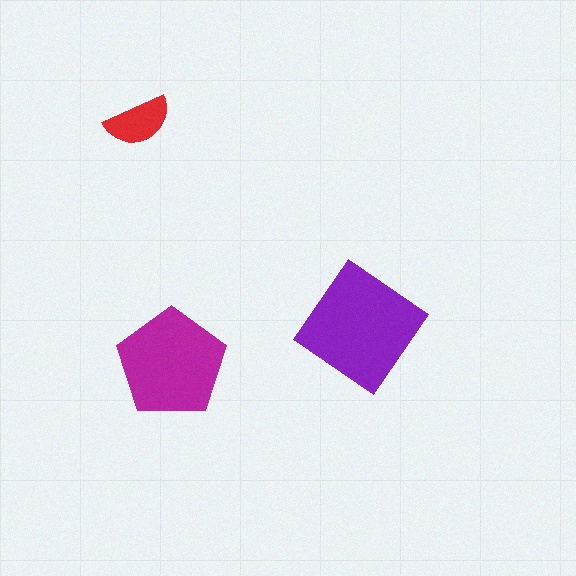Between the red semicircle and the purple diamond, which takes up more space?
The purple diamond.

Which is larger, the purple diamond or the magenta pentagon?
The purple diamond.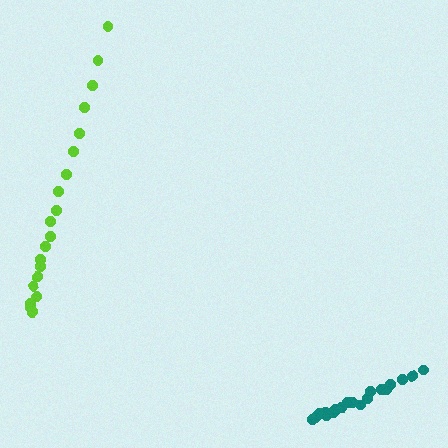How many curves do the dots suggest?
There are 2 distinct paths.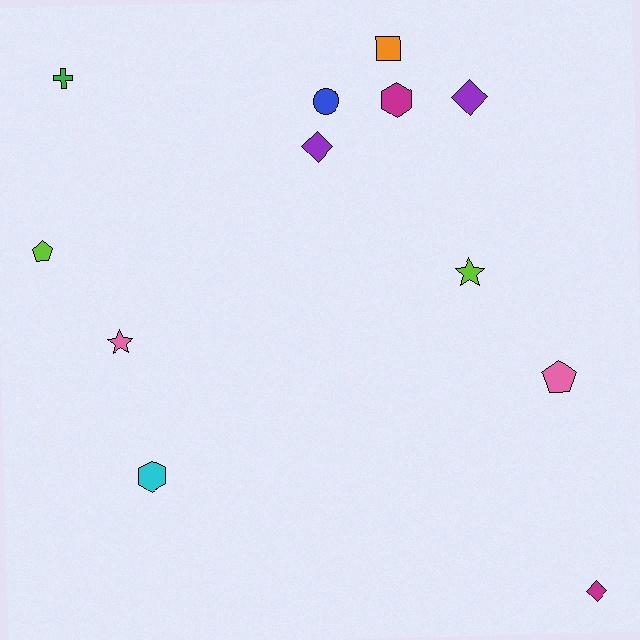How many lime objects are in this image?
There are 2 lime objects.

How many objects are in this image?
There are 12 objects.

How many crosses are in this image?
There is 1 cross.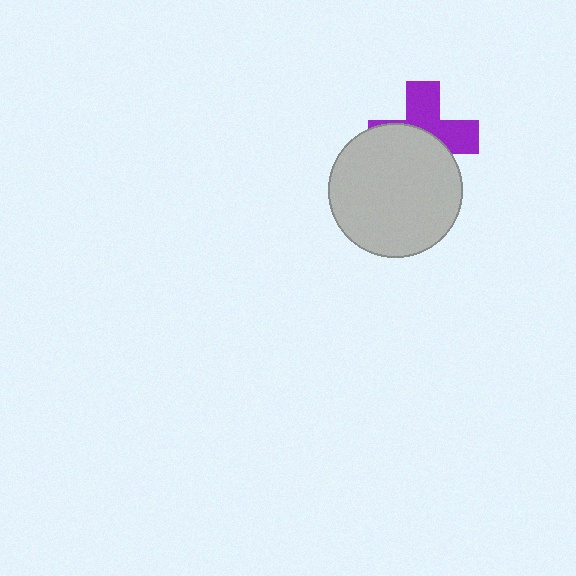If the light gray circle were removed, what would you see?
You would see the complete purple cross.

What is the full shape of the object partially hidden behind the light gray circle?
The partially hidden object is a purple cross.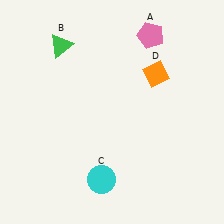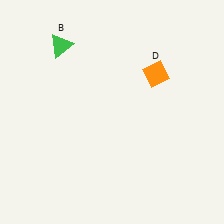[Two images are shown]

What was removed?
The pink pentagon (A), the cyan circle (C) were removed in Image 2.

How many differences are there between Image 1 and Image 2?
There are 2 differences between the two images.